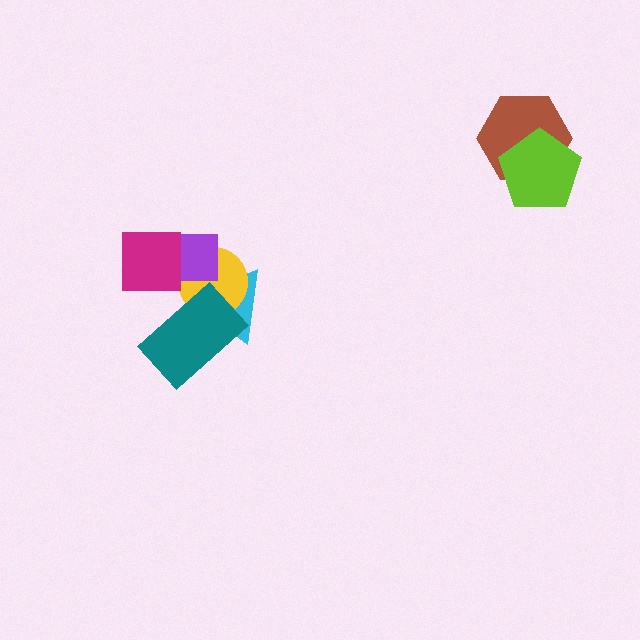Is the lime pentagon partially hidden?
No, no other shape covers it.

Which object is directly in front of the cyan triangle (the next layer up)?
The yellow circle is directly in front of the cyan triangle.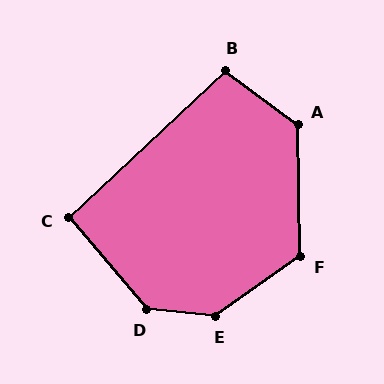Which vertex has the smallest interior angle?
C, at approximately 93 degrees.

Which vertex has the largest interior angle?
E, at approximately 140 degrees.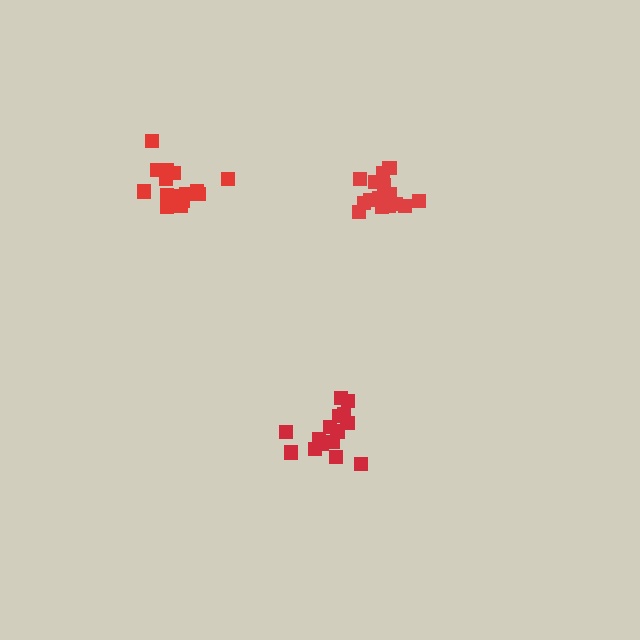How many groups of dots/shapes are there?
There are 3 groups.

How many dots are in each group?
Group 1: 15 dots, Group 2: 16 dots, Group 3: 17 dots (48 total).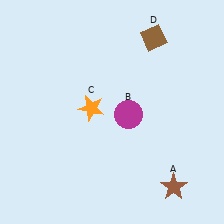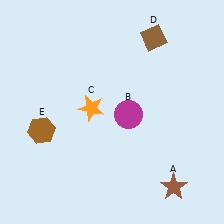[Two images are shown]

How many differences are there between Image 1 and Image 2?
There is 1 difference between the two images.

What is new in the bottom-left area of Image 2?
A brown hexagon (E) was added in the bottom-left area of Image 2.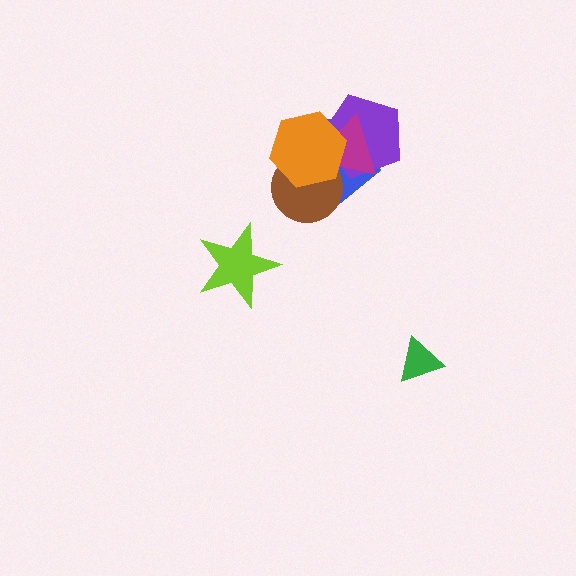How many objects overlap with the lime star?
0 objects overlap with the lime star.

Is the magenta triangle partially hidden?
Yes, it is partially covered by another shape.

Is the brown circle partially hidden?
Yes, it is partially covered by another shape.